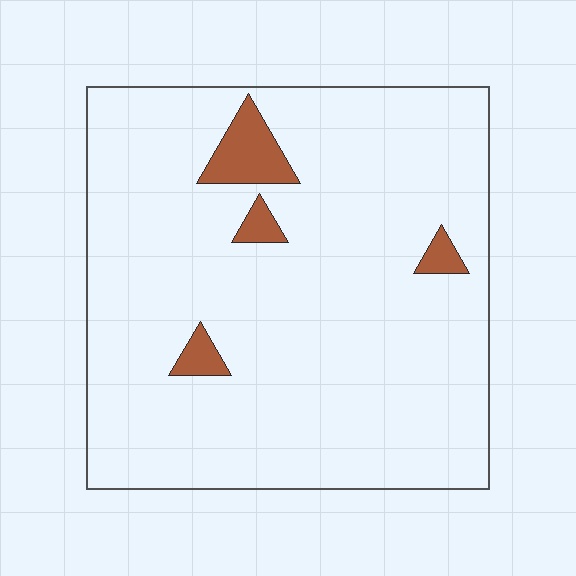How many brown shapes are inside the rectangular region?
4.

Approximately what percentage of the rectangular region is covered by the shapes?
Approximately 5%.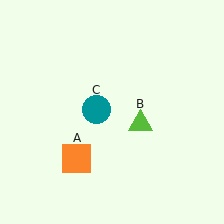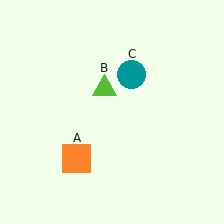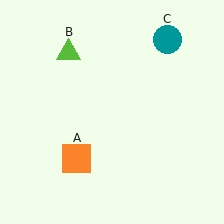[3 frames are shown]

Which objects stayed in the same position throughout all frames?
Orange square (object A) remained stationary.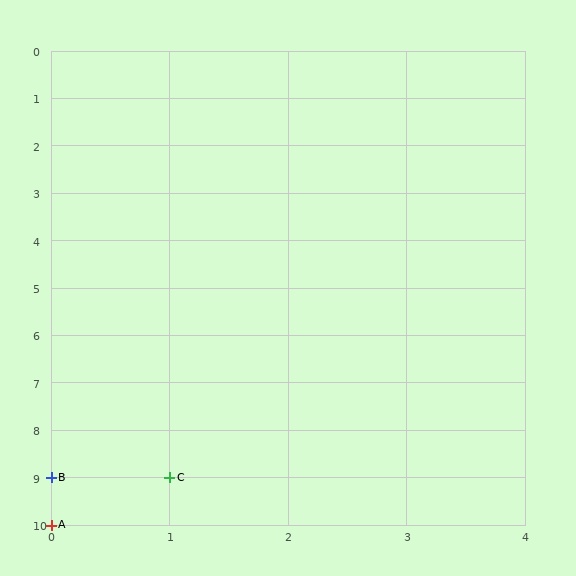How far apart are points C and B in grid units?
Points C and B are 1 column apart.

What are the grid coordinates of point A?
Point A is at grid coordinates (0, 10).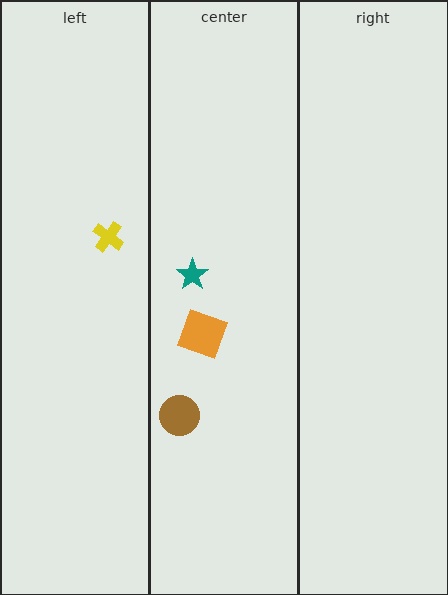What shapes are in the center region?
The brown circle, the orange square, the teal star.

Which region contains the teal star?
The center region.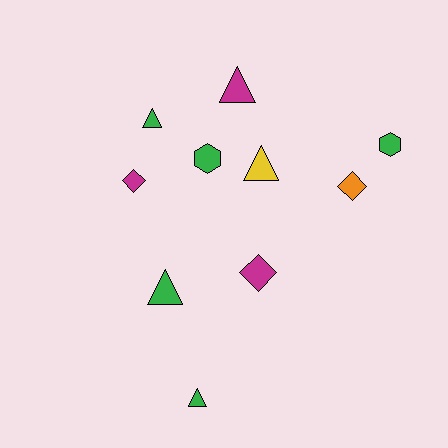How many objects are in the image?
There are 10 objects.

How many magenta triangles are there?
There is 1 magenta triangle.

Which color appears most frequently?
Green, with 5 objects.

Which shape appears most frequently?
Triangle, with 5 objects.